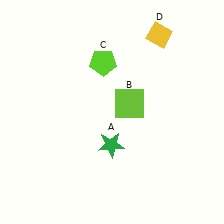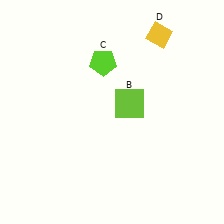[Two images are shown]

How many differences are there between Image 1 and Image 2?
There is 1 difference between the two images.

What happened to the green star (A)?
The green star (A) was removed in Image 2. It was in the bottom-left area of Image 1.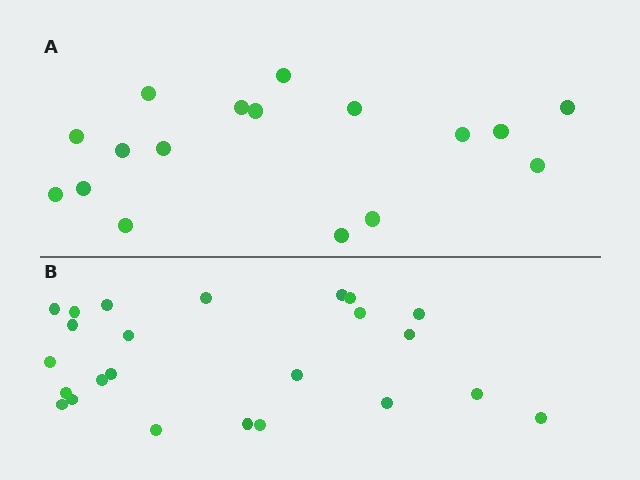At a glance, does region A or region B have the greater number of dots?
Region B (the bottom region) has more dots.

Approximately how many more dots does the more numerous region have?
Region B has roughly 8 or so more dots than region A.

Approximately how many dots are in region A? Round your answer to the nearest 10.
About 20 dots. (The exact count is 17, which rounds to 20.)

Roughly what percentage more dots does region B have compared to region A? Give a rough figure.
About 40% more.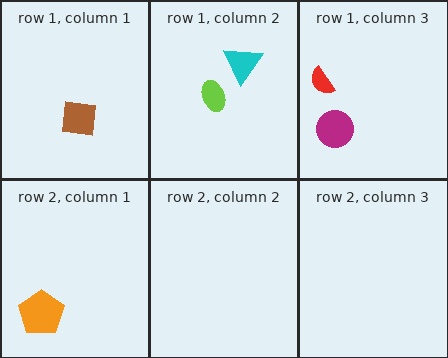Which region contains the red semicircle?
The row 1, column 3 region.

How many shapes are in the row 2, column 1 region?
1.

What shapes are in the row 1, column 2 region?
The cyan triangle, the lime ellipse.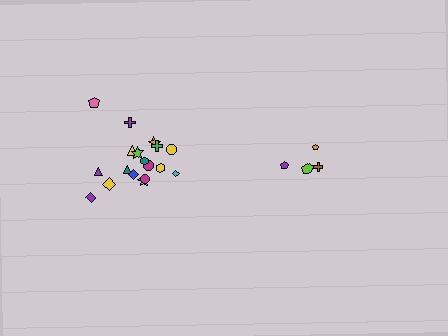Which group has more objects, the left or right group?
The left group.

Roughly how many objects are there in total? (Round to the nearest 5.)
Roughly 20 objects in total.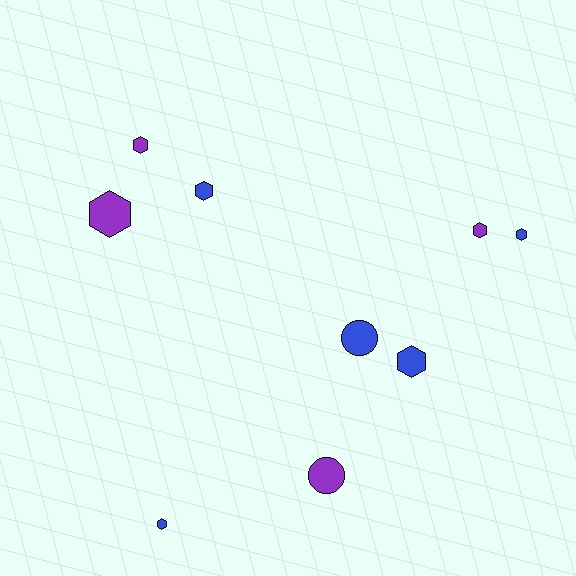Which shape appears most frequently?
Hexagon, with 7 objects.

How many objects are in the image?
There are 9 objects.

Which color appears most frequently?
Blue, with 5 objects.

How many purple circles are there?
There is 1 purple circle.